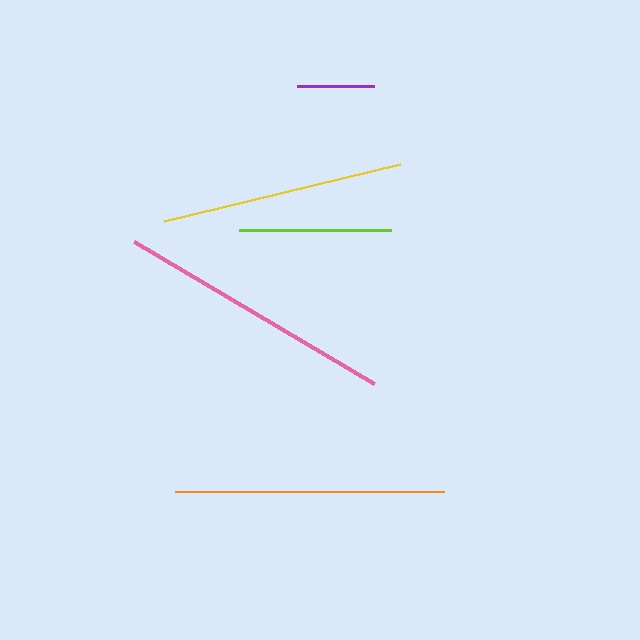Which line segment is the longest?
The pink line is the longest at approximately 279 pixels.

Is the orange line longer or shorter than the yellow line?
The orange line is longer than the yellow line.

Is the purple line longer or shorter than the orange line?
The orange line is longer than the purple line.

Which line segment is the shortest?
The purple line is the shortest at approximately 76 pixels.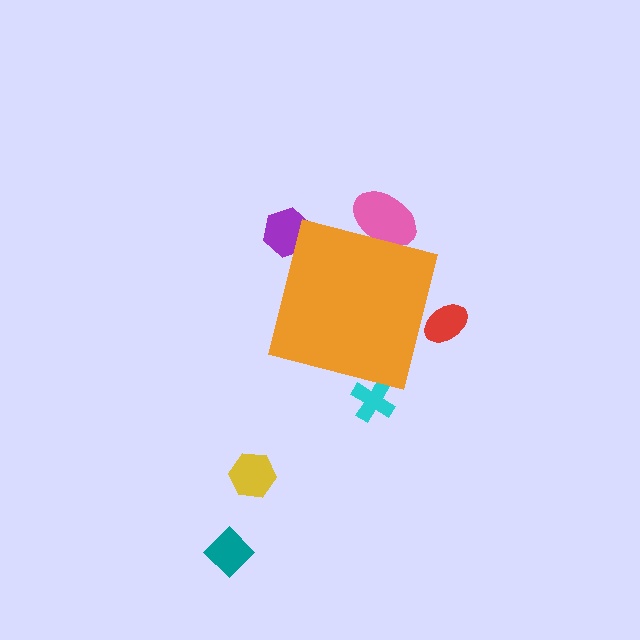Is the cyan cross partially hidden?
Yes, the cyan cross is partially hidden behind the orange square.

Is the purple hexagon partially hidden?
Yes, the purple hexagon is partially hidden behind the orange square.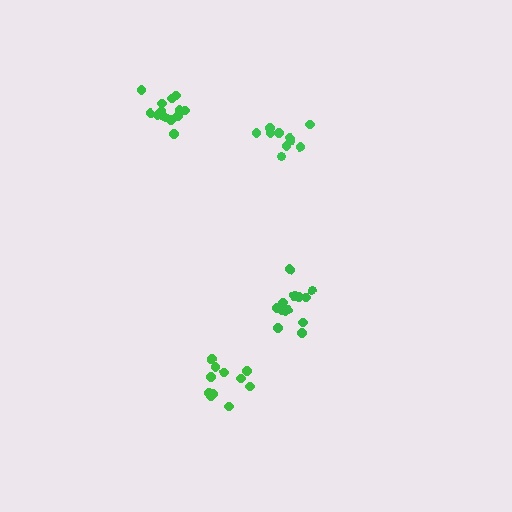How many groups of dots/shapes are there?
There are 4 groups.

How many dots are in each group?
Group 1: 13 dots, Group 2: 11 dots, Group 3: 14 dots, Group 4: 10 dots (48 total).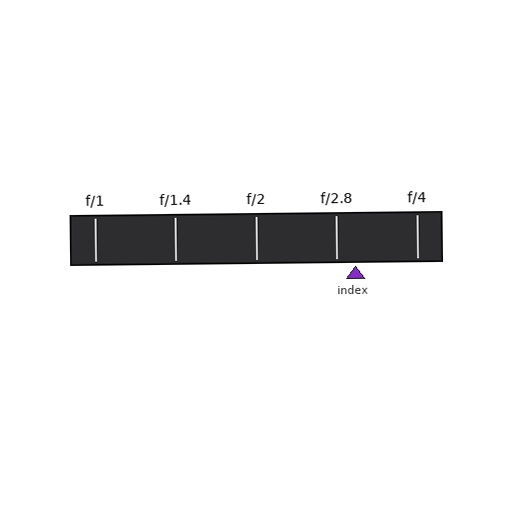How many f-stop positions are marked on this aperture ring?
There are 5 f-stop positions marked.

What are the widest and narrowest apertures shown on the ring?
The widest aperture shown is f/1 and the narrowest is f/4.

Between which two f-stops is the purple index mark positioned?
The index mark is between f/2.8 and f/4.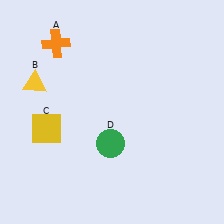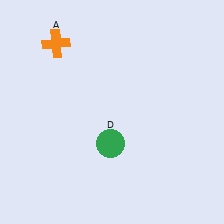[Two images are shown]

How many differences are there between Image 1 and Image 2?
There are 2 differences between the two images.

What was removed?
The yellow triangle (B), the yellow square (C) were removed in Image 2.